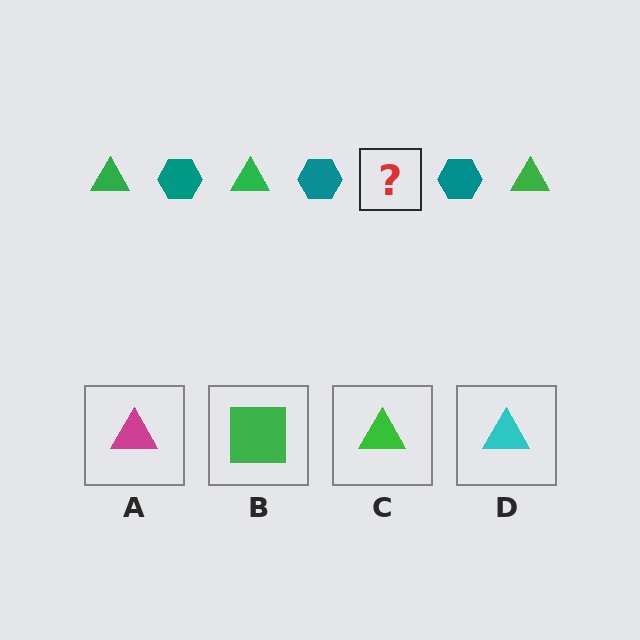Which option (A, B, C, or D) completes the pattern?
C.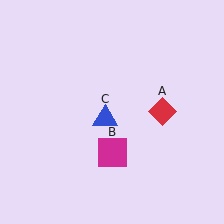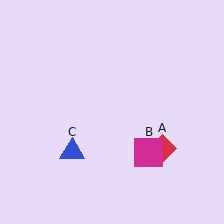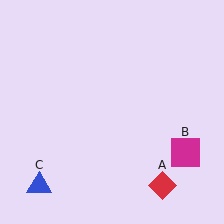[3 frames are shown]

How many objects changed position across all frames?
3 objects changed position: red diamond (object A), magenta square (object B), blue triangle (object C).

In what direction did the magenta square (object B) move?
The magenta square (object B) moved right.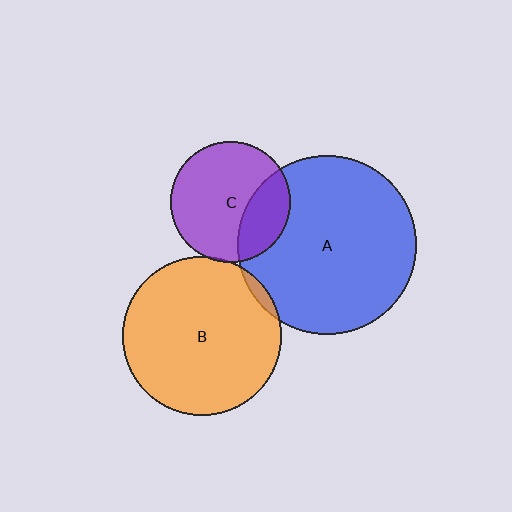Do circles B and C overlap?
Yes.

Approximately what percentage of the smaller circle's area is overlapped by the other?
Approximately 5%.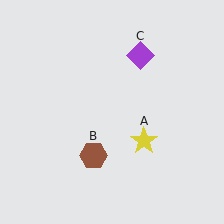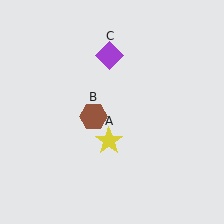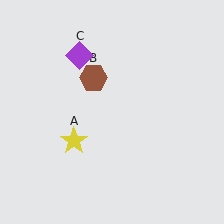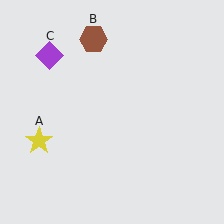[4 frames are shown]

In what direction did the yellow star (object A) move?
The yellow star (object A) moved left.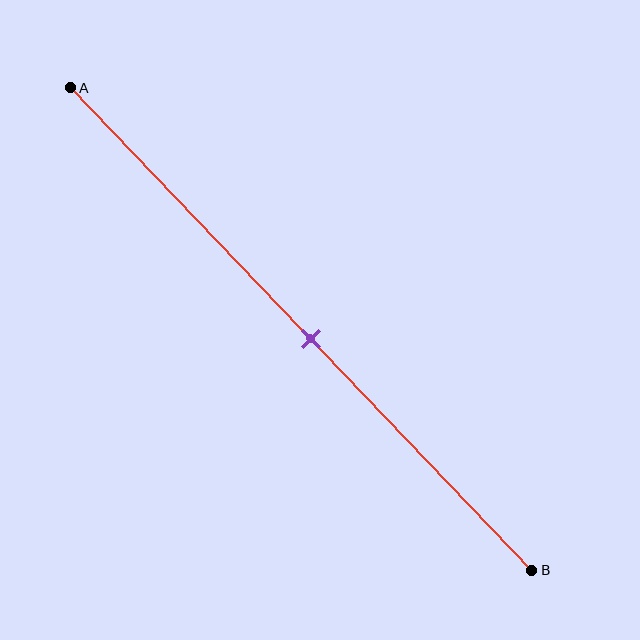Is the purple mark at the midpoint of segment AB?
Yes, the mark is approximately at the midpoint.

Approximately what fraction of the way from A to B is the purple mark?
The purple mark is approximately 50% of the way from A to B.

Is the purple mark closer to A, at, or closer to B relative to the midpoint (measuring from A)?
The purple mark is approximately at the midpoint of segment AB.